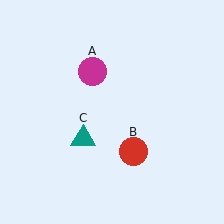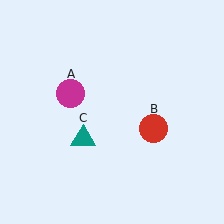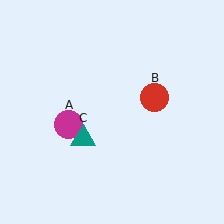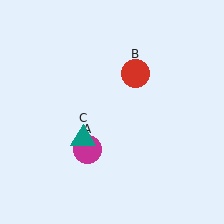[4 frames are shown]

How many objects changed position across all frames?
2 objects changed position: magenta circle (object A), red circle (object B).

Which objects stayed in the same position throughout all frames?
Teal triangle (object C) remained stationary.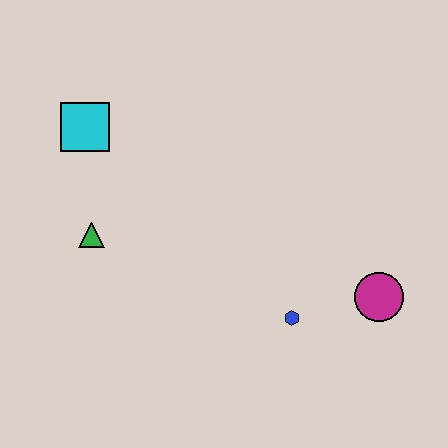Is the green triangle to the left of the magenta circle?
Yes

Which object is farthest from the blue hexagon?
The cyan square is farthest from the blue hexagon.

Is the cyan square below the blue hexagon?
No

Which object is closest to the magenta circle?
The blue hexagon is closest to the magenta circle.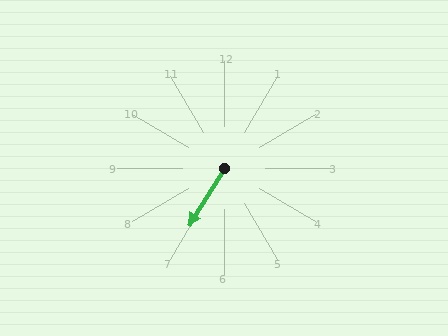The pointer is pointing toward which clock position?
Roughly 7 o'clock.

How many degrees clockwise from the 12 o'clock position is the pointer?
Approximately 212 degrees.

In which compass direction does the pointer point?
Southwest.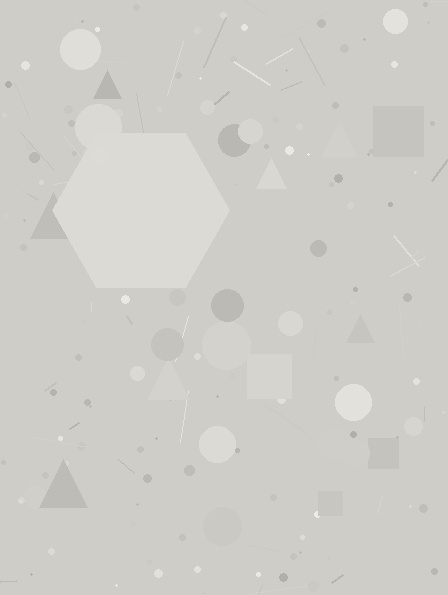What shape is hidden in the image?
A hexagon is hidden in the image.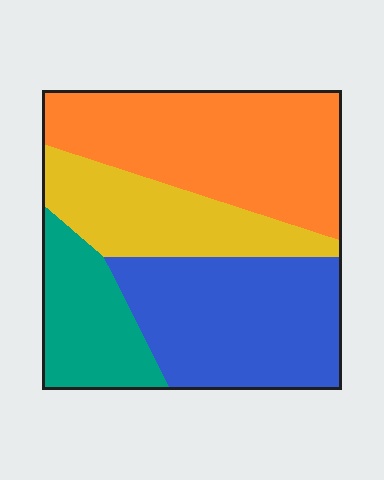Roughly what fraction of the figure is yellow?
Yellow takes up about one fifth (1/5) of the figure.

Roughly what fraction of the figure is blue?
Blue covers around 30% of the figure.